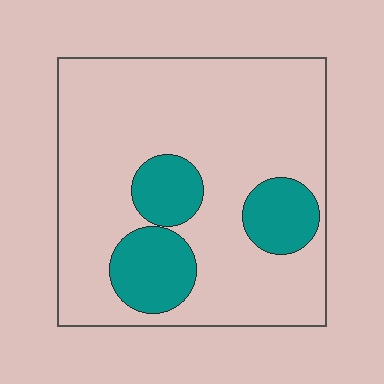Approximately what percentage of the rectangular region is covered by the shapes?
Approximately 20%.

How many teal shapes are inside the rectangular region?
3.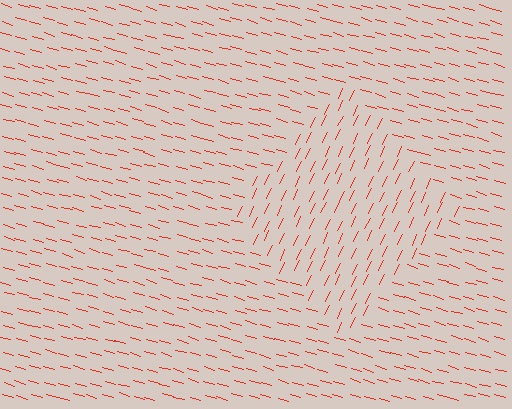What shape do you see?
I see a diamond.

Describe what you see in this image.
The image is filled with small red line segments. A diamond region in the image has lines oriented differently from the surrounding lines, creating a visible texture boundary.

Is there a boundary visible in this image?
Yes, there is a texture boundary formed by a change in line orientation.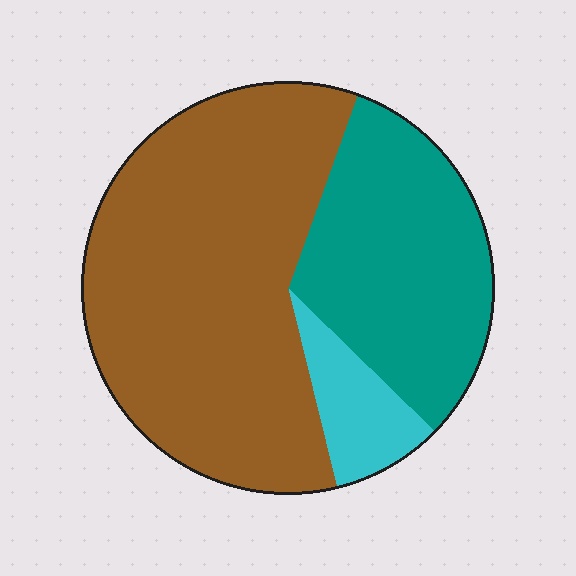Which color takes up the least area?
Cyan, at roughly 10%.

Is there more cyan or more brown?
Brown.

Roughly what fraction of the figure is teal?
Teal takes up about one third (1/3) of the figure.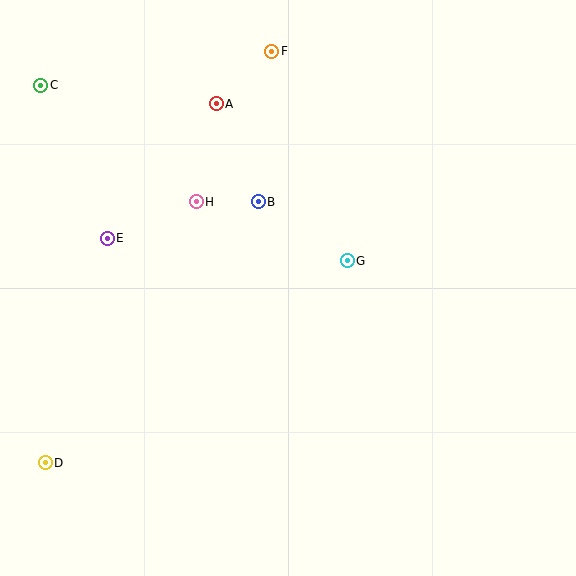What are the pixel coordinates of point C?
Point C is at (41, 85).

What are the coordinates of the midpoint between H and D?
The midpoint between H and D is at (121, 332).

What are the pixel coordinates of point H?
Point H is at (196, 202).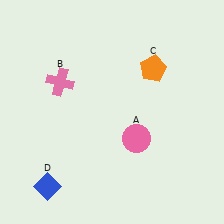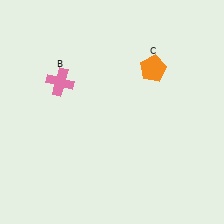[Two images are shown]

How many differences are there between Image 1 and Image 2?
There are 2 differences between the two images.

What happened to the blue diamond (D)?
The blue diamond (D) was removed in Image 2. It was in the bottom-left area of Image 1.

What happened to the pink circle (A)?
The pink circle (A) was removed in Image 2. It was in the bottom-right area of Image 1.